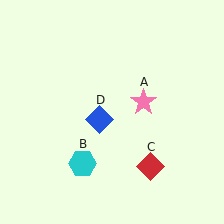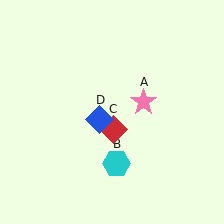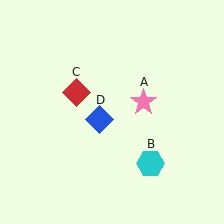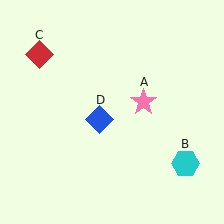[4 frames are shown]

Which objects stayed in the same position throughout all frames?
Pink star (object A) and blue diamond (object D) remained stationary.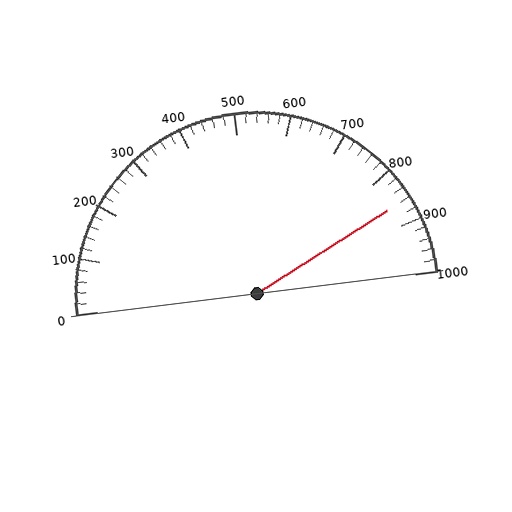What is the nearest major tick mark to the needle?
The nearest major tick mark is 900.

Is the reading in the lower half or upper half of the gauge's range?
The reading is in the upper half of the range (0 to 1000).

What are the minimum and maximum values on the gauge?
The gauge ranges from 0 to 1000.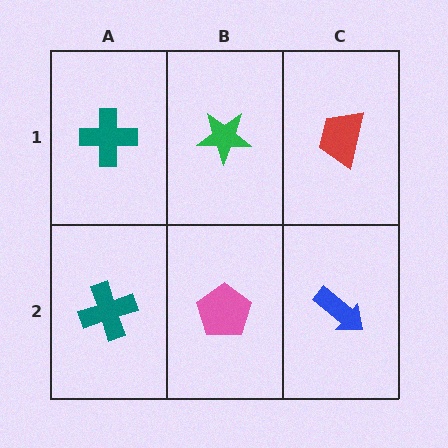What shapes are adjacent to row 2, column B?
A green star (row 1, column B), a teal cross (row 2, column A), a blue arrow (row 2, column C).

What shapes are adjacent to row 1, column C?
A blue arrow (row 2, column C), a green star (row 1, column B).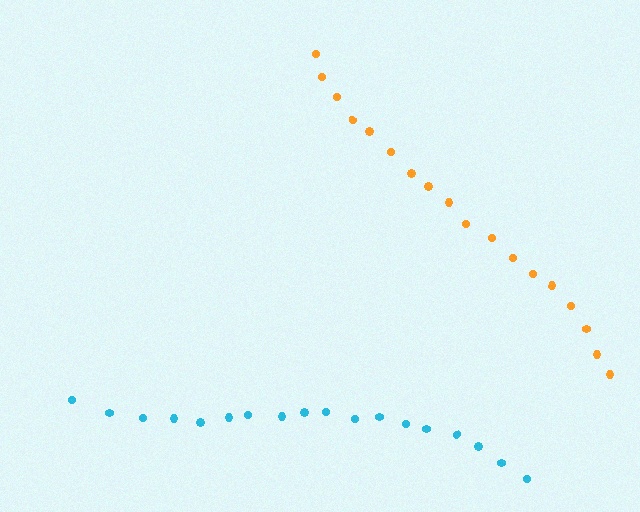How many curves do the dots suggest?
There are 2 distinct paths.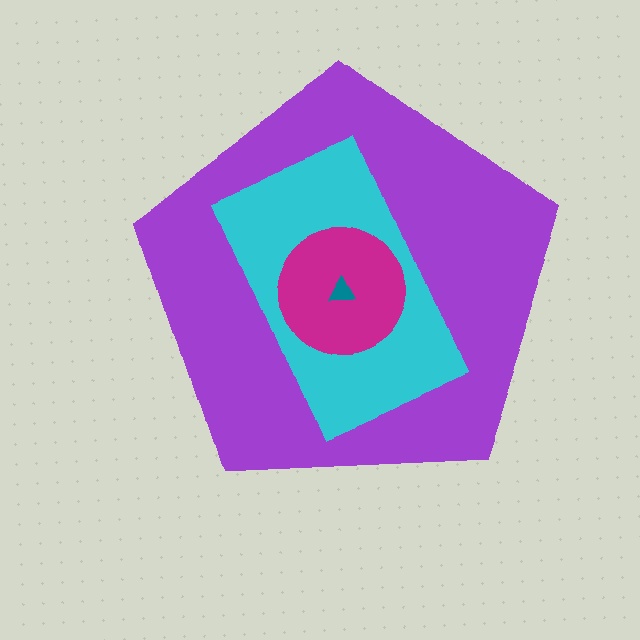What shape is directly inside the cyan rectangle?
The magenta circle.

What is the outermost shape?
The purple pentagon.